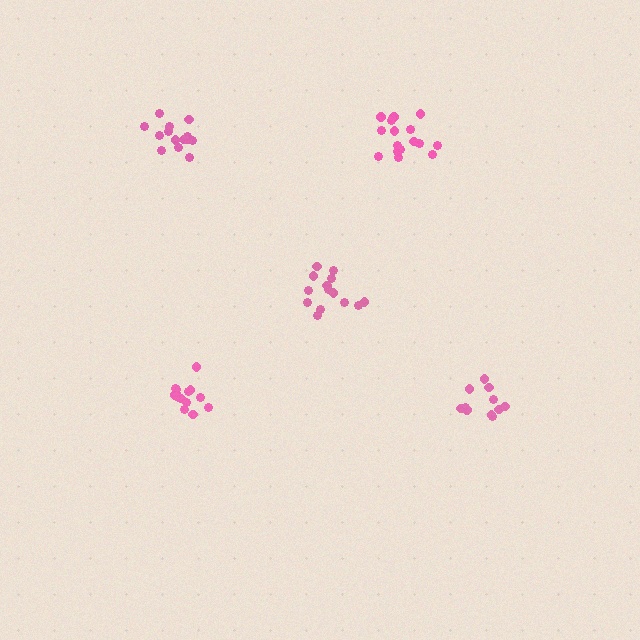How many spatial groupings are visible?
There are 5 spatial groupings.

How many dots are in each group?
Group 1: 14 dots, Group 2: 11 dots, Group 3: 15 dots, Group 4: 16 dots, Group 5: 14 dots (70 total).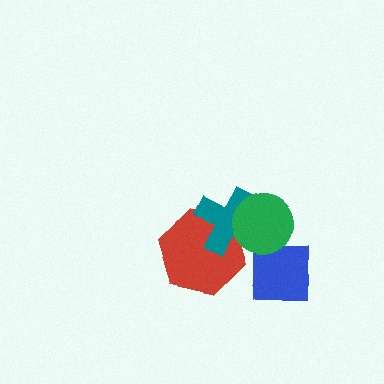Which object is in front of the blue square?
The green circle is in front of the blue square.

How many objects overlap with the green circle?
3 objects overlap with the green circle.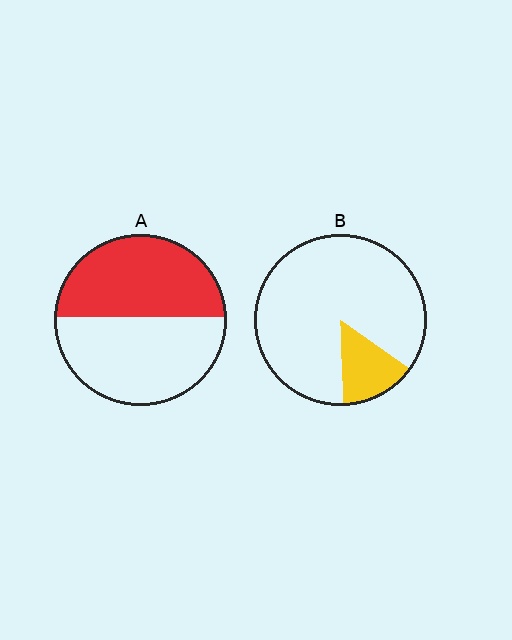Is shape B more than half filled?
No.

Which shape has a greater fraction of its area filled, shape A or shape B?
Shape A.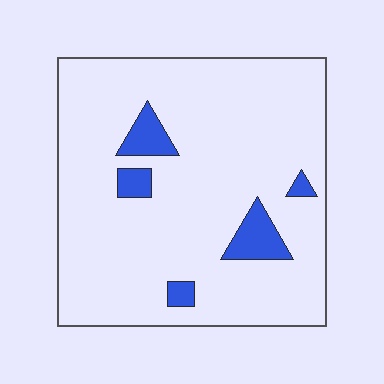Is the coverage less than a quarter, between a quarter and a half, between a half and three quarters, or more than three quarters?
Less than a quarter.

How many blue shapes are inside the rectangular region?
5.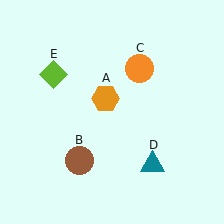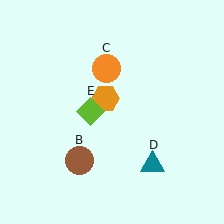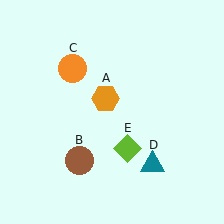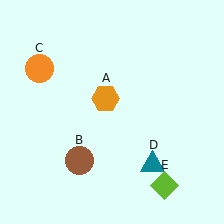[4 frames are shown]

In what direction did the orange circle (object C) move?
The orange circle (object C) moved left.